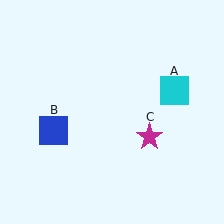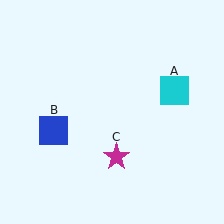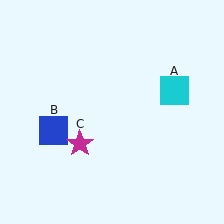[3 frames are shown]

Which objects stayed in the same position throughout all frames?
Cyan square (object A) and blue square (object B) remained stationary.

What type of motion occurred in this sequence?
The magenta star (object C) rotated clockwise around the center of the scene.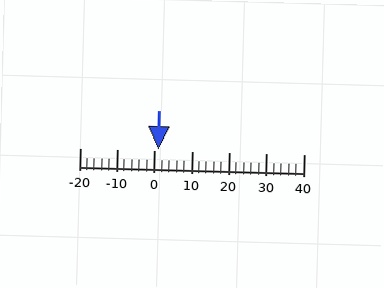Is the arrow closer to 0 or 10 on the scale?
The arrow is closer to 0.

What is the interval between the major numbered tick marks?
The major tick marks are spaced 10 units apart.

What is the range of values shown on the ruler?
The ruler shows values from -20 to 40.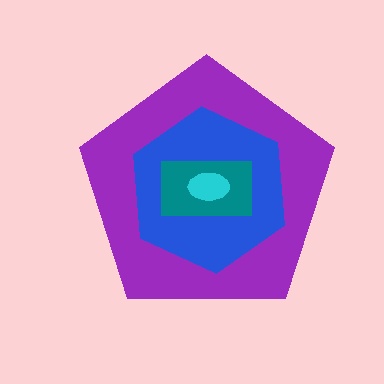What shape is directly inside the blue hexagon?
The teal rectangle.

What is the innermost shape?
The cyan ellipse.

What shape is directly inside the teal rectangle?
The cyan ellipse.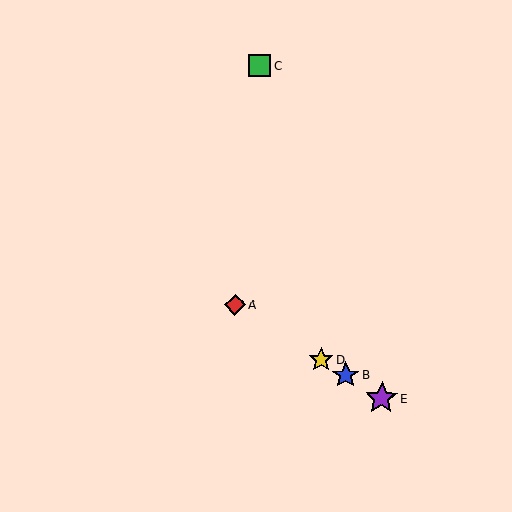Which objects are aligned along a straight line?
Objects A, B, D, E are aligned along a straight line.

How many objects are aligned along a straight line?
4 objects (A, B, D, E) are aligned along a straight line.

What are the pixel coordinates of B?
Object B is at (345, 375).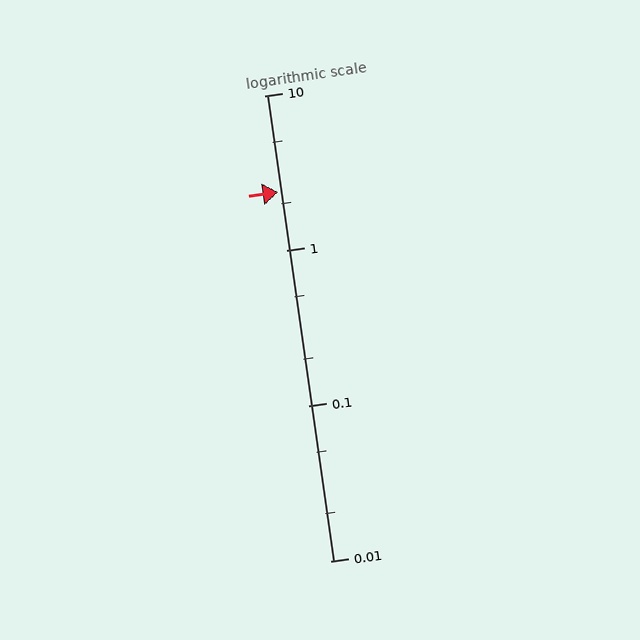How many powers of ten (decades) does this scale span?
The scale spans 3 decades, from 0.01 to 10.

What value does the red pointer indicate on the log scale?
The pointer indicates approximately 2.4.